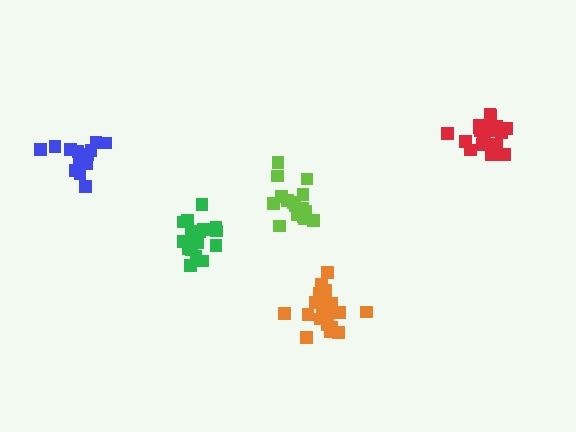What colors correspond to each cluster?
The clusters are colored: green, lime, orange, blue, red.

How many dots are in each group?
Group 1: 17 dots, Group 2: 16 dots, Group 3: 20 dots, Group 4: 16 dots, Group 5: 20 dots (89 total).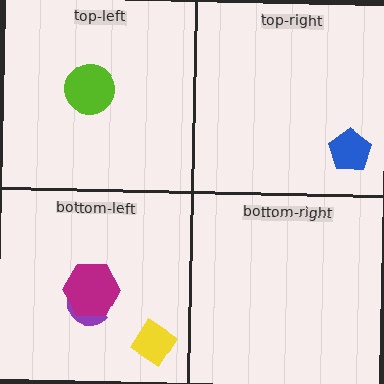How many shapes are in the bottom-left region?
3.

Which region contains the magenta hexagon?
The bottom-left region.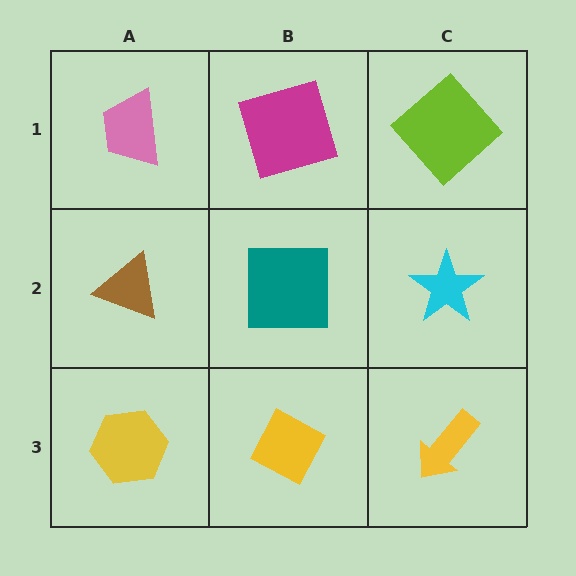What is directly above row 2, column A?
A pink trapezoid.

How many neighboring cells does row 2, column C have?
3.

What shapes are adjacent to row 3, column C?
A cyan star (row 2, column C), a yellow diamond (row 3, column B).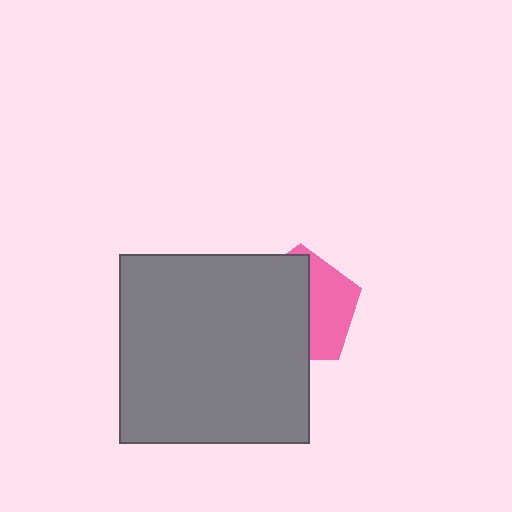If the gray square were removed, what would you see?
You would see the complete pink pentagon.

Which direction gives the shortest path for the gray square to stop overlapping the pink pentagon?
Moving left gives the shortest separation.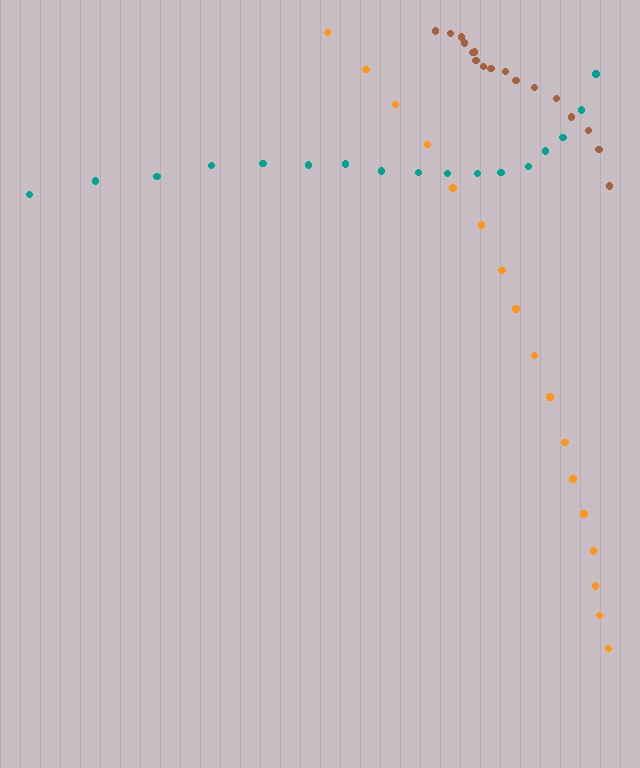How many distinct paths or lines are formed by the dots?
There are 3 distinct paths.